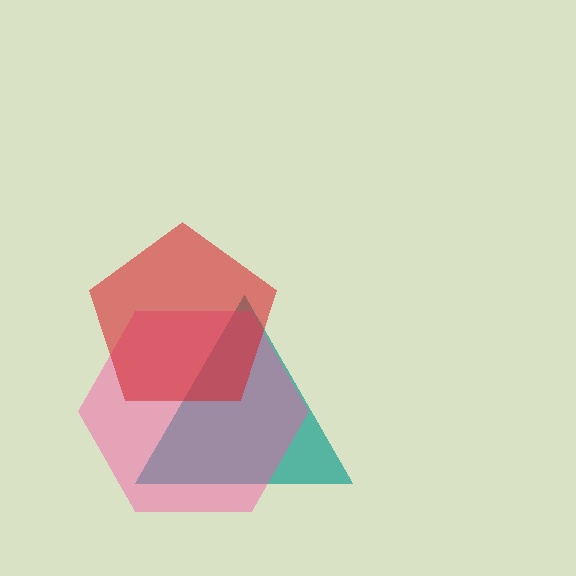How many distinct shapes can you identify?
There are 3 distinct shapes: a teal triangle, a pink hexagon, a red pentagon.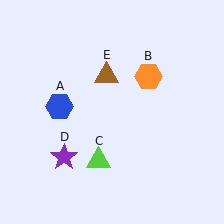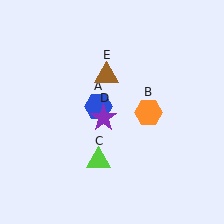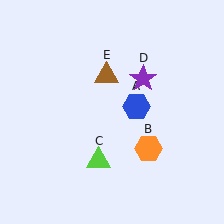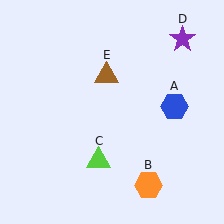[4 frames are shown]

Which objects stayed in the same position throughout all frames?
Lime triangle (object C) and brown triangle (object E) remained stationary.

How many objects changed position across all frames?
3 objects changed position: blue hexagon (object A), orange hexagon (object B), purple star (object D).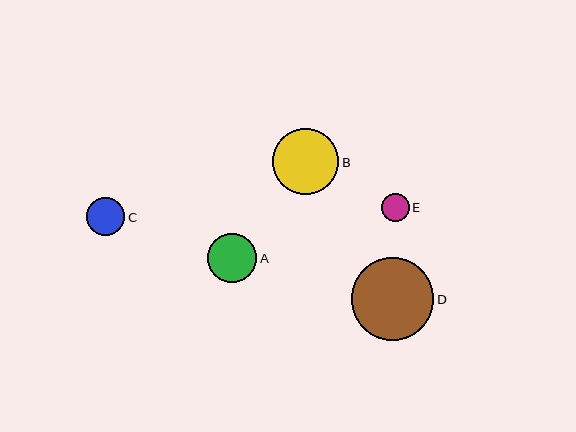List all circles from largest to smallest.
From largest to smallest: D, B, A, C, E.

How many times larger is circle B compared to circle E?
Circle B is approximately 2.4 times the size of circle E.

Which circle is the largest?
Circle D is the largest with a size of approximately 83 pixels.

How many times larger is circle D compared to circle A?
Circle D is approximately 1.7 times the size of circle A.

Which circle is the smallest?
Circle E is the smallest with a size of approximately 28 pixels.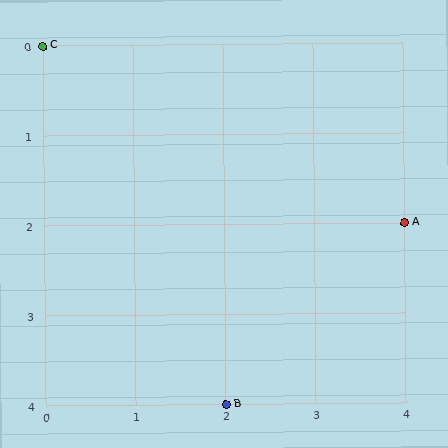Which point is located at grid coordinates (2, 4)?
Point B is at (2, 4).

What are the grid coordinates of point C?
Point C is at grid coordinates (0, 0).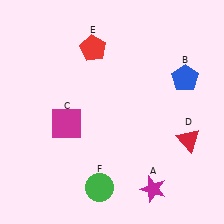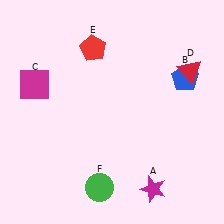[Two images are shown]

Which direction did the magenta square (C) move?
The magenta square (C) moved up.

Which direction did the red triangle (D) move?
The red triangle (D) moved up.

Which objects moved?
The objects that moved are: the magenta square (C), the red triangle (D).